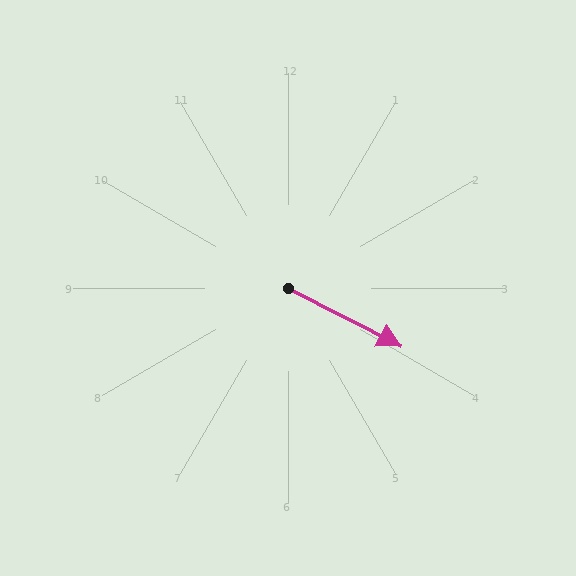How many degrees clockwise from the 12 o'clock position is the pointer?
Approximately 117 degrees.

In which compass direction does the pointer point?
Southeast.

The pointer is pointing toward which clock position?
Roughly 4 o'clock.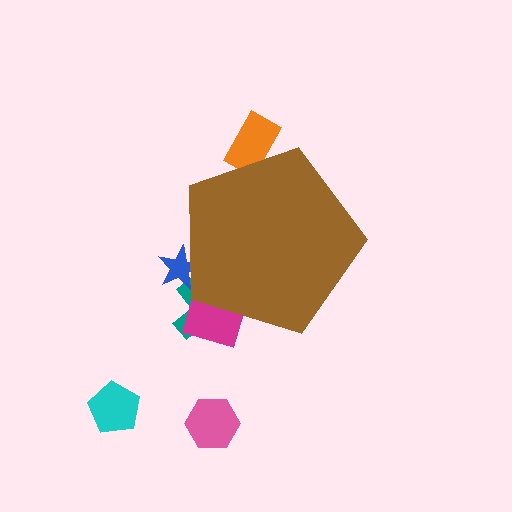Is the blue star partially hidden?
Yes, the blue star is partially hidden behind the brown pentagon.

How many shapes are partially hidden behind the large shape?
4 shapes are partially hidden.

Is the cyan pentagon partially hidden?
No, the cyan pentagon is fully visible.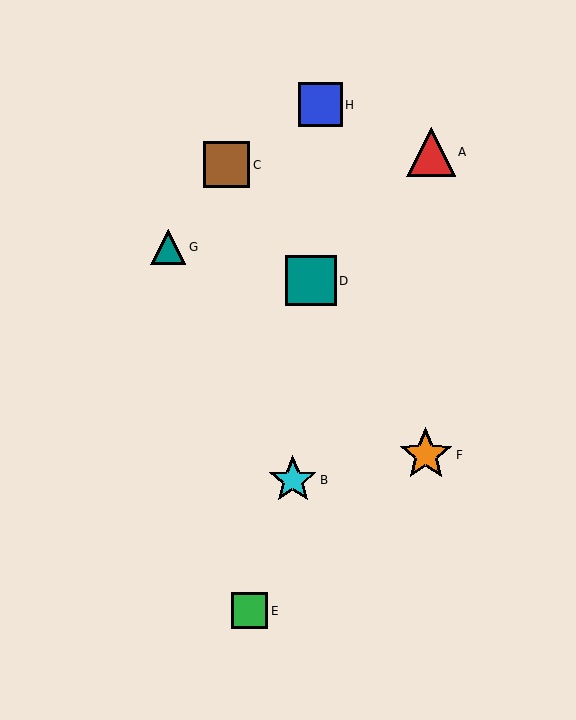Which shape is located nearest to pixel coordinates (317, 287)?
The teal square (labeled D) at (311, 281) is nearest to that location.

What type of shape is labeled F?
Shape F is an orange star.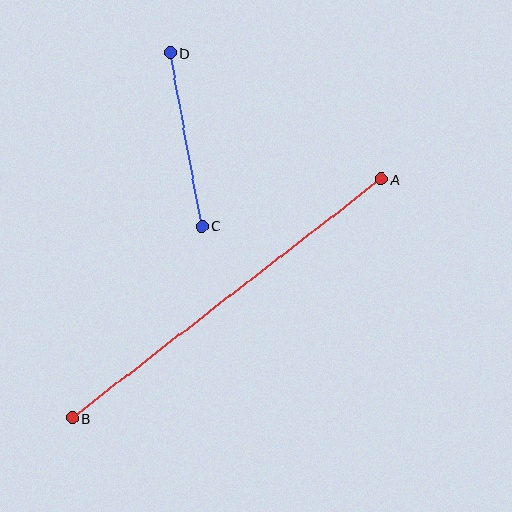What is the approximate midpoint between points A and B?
The midpoint is at approximately (227, 299) pixels.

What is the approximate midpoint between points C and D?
The midpoint is at approximately (186, 140) pixels.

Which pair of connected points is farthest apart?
Points A and B are farthest apart.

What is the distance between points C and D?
The distance is approximately 176 pixels.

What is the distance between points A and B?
The distance is approximately 390 pixels.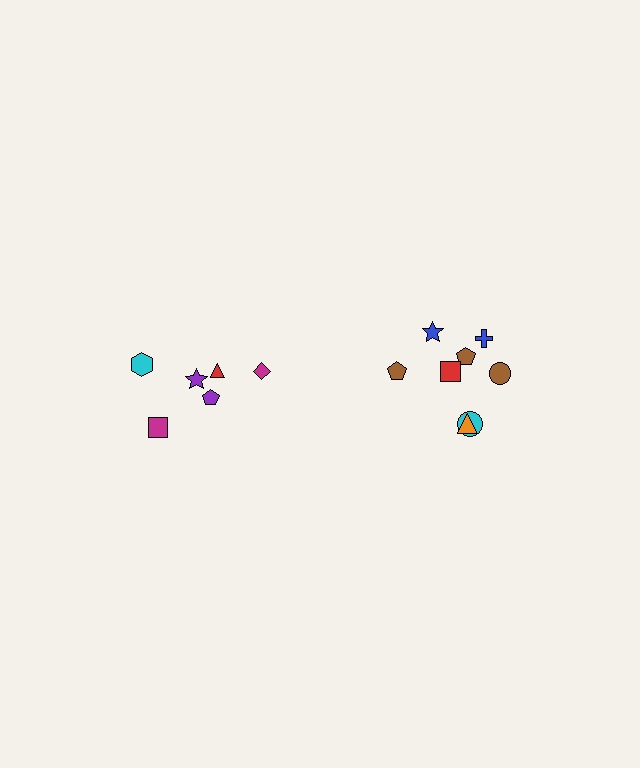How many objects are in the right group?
There are 8 objects.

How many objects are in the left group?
There are 6 objects.